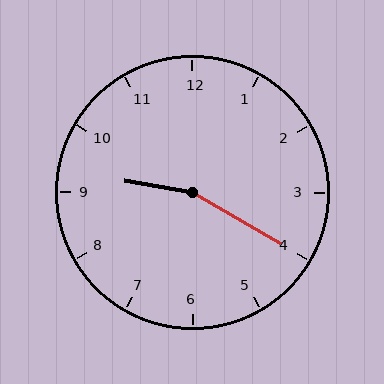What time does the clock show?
9:20.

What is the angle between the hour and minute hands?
Approximately 160 degrees.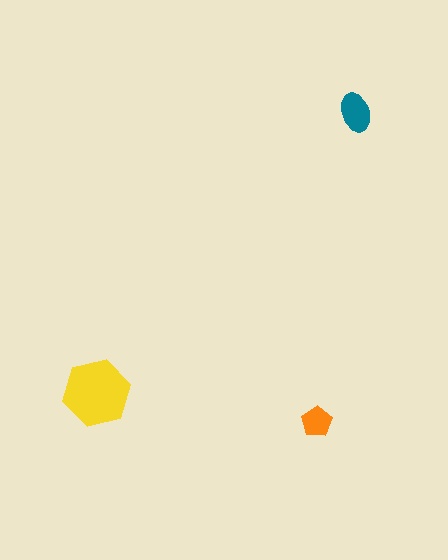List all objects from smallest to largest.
The orange pentagon, the teal ellipse, the yellow hexagon.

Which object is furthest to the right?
The teal ellipse is rightmost.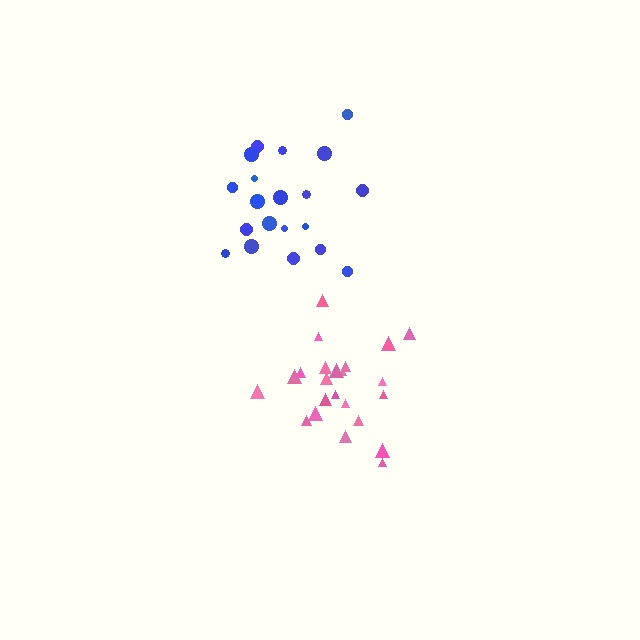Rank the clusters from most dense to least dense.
pink, blue.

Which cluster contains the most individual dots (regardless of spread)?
Pink (23).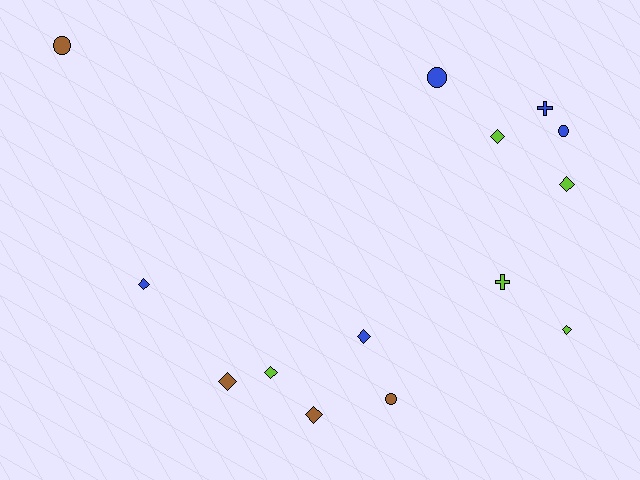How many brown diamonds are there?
There are 2 brown diamonds.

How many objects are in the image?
There are 14 objects.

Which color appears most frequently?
Lime, with 5 objects.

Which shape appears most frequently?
Diamond, with 8 objects.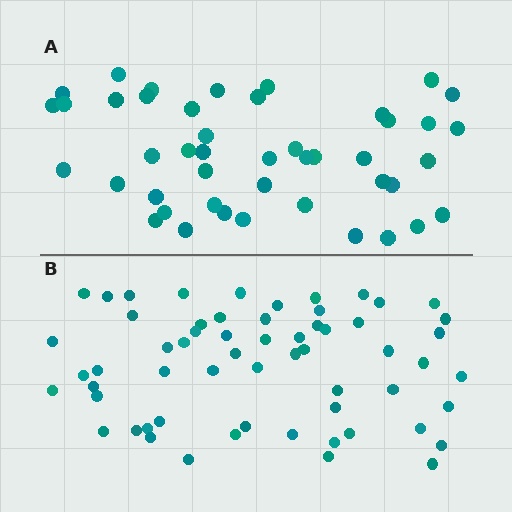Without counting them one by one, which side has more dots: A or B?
Region B (the bottom region) has more dots.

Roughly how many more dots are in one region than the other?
Region B has approximately 15 more dots than region A.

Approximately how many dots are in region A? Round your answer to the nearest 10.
About 40 dots. (The exact count is 45, which rounds to 40.)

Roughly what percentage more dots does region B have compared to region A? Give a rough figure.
About 35% more.